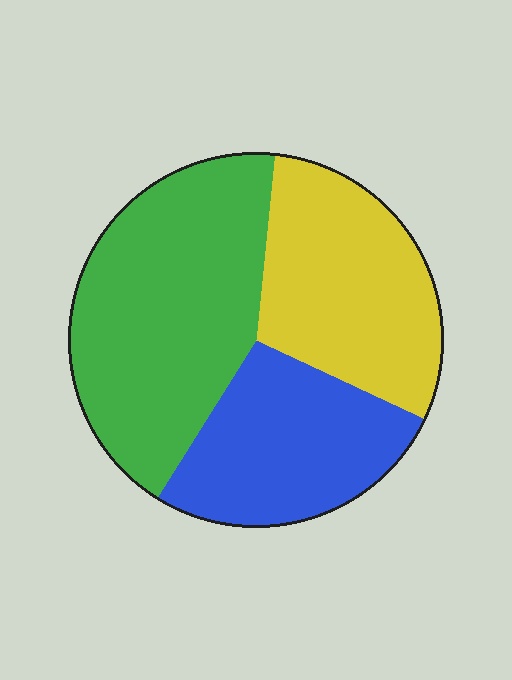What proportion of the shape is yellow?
Yellow covers around 30% of the shape.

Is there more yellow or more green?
Green.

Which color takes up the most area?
Green, at roughly 45%.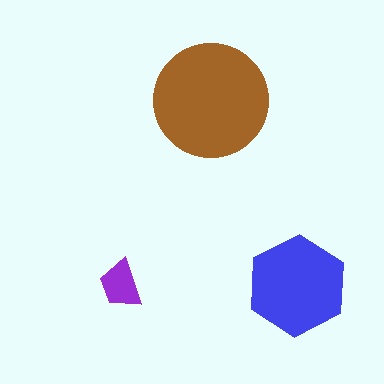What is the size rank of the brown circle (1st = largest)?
1st.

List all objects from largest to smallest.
The brown circle, the blue hexagon, the purple trapezoid.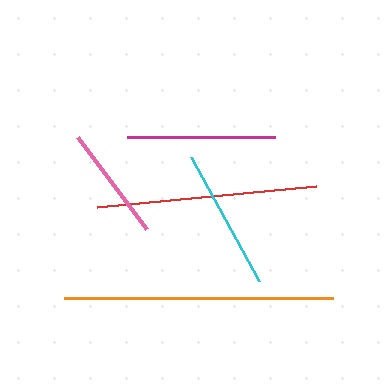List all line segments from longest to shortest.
From longest to shortest: orange, red, magenta, cyan, pink.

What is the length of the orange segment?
The orange segment is approximately 269 pixels long.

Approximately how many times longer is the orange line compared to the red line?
The orange line is approximately 1.2 times the length of the red line.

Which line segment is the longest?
The orange line is the longest at approximately 269 pixels.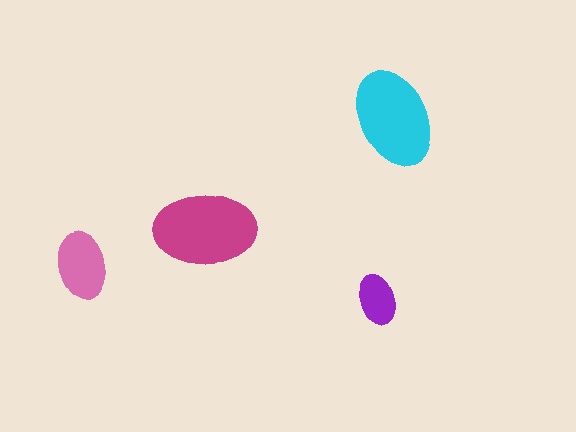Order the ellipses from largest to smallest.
the magenta one, the cyan one, the pink one, the purple one.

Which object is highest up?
The cyan ellipse is topmost.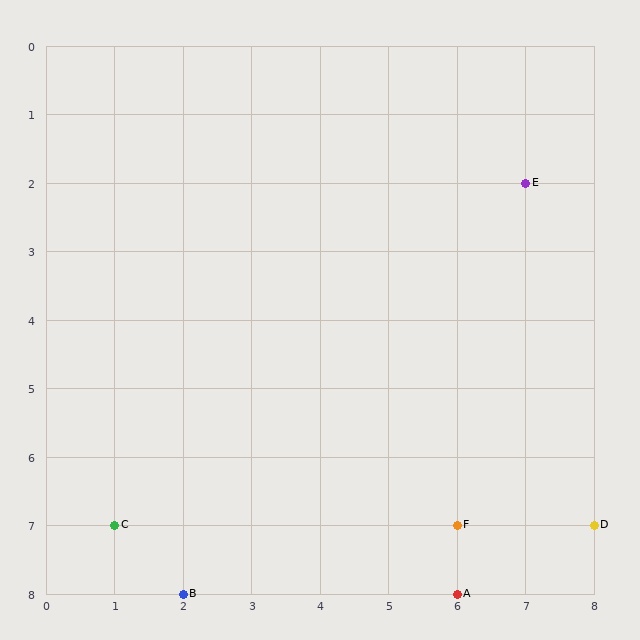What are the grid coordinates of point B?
Point B is at grid coordinates (2, 8).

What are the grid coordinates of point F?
Point F is at grid coordinates (6, 7).